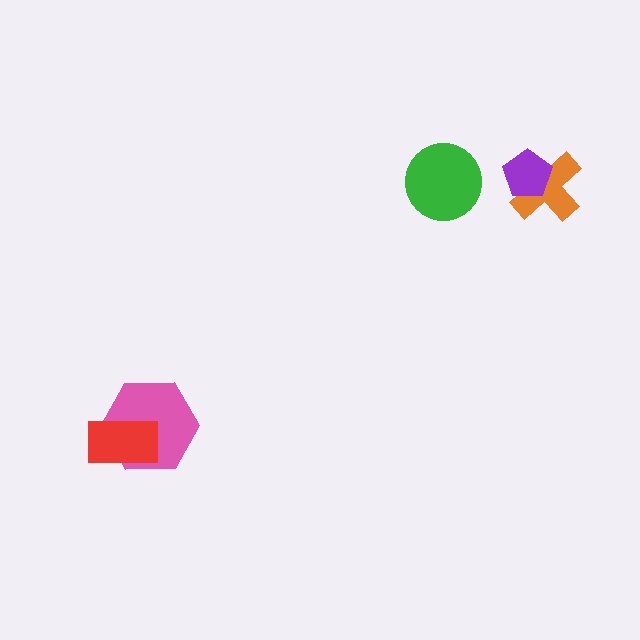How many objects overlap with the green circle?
0 objects overlap with the green circle.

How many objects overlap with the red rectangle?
1 object overlaps with the red rectangle.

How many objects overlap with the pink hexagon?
1 object overlaps with the pink hexagon.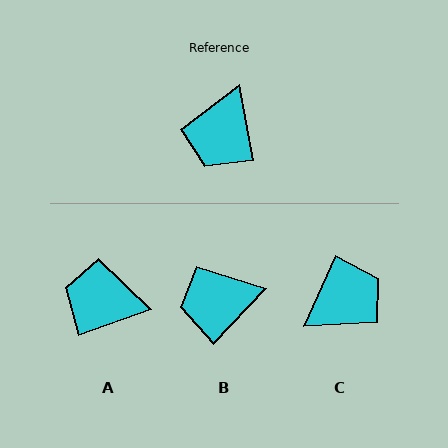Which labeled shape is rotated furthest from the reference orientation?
C, about 145 degrees away.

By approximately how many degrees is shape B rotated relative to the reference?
Approximately 55 degrees clockwise.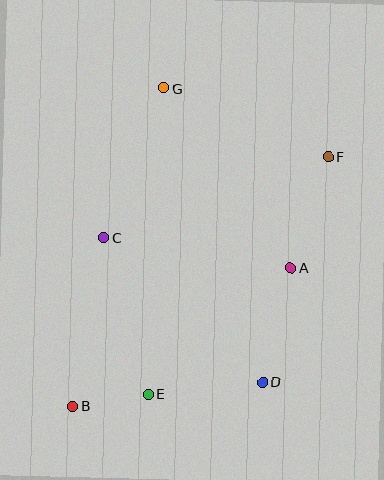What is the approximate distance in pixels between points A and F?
The distance between A and F is approximately 117 pixels.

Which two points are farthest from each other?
Points B and F are farthest from each other.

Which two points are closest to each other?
Points B and E are closest to each other.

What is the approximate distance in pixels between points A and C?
The distance between A and C is approximately 190 pixels.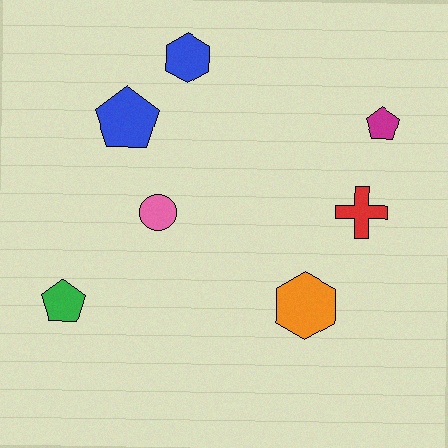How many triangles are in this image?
There are no triangles.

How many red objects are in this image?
There is 1 red object.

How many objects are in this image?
There are 7 objects.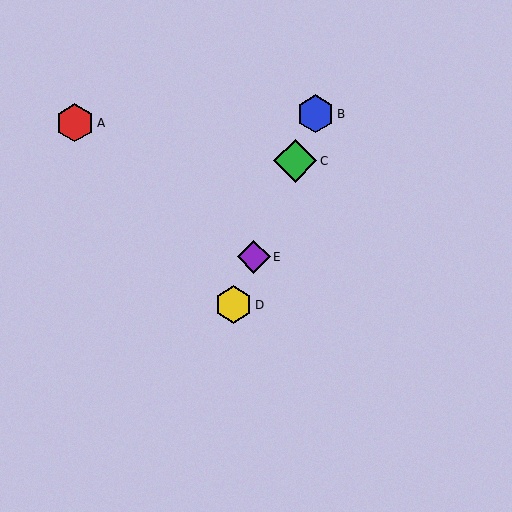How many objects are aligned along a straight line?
4 objects (B, C, D, E) are aligned along a straight line.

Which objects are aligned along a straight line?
Objects B, C, D, E are aligned along a straight line.